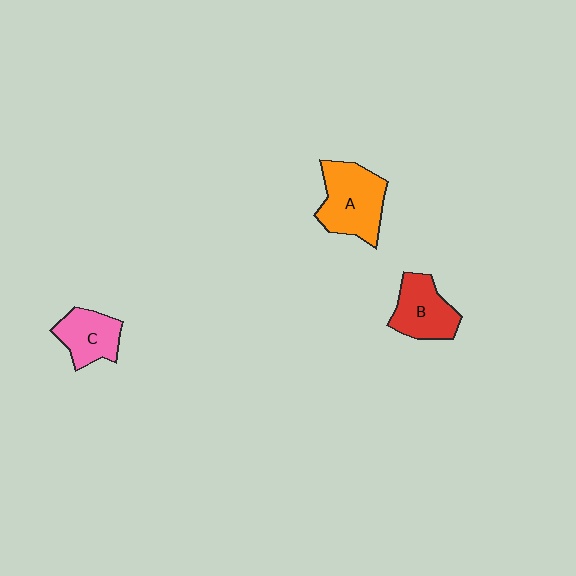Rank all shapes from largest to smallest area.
From largest to smallest: A (orange), B (red), C (pink).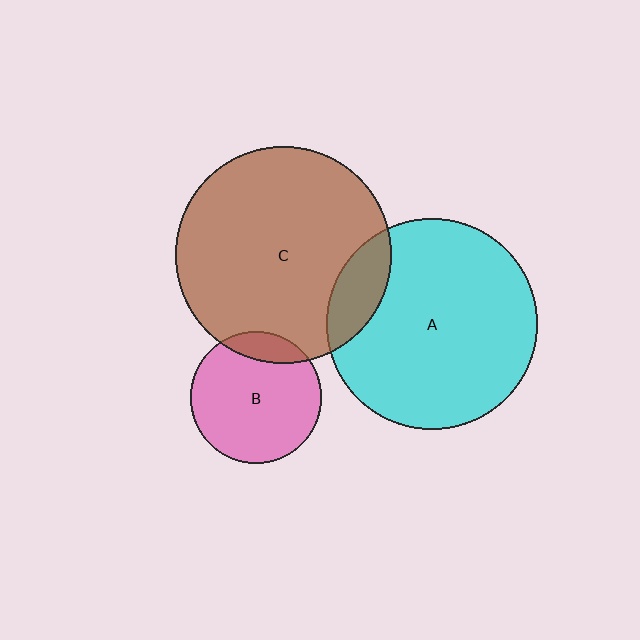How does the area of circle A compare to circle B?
Approximately 2.6 times.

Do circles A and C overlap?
Yes.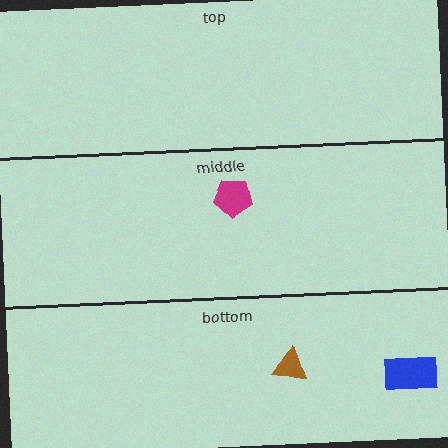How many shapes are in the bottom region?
2.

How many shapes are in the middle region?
1.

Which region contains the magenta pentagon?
The middle region.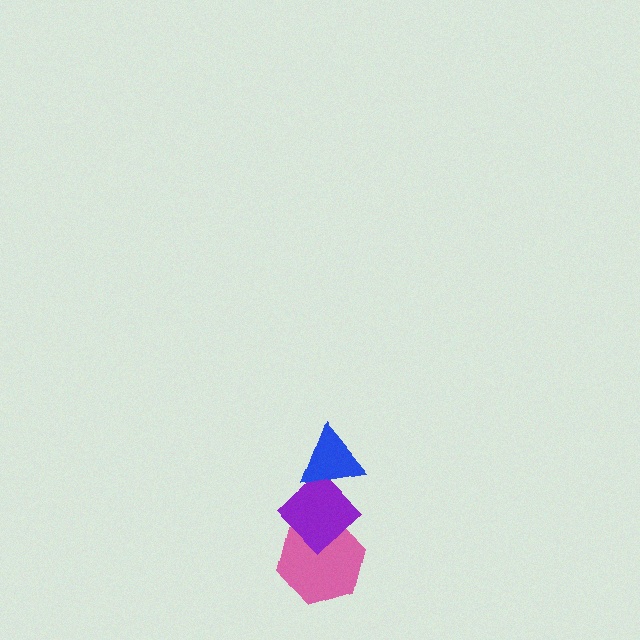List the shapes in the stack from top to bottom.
From top to bottom: the blue triangle, the purple diamond, the pink hexagon.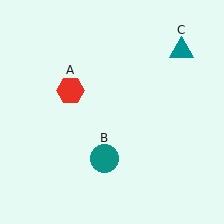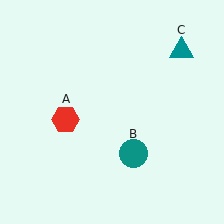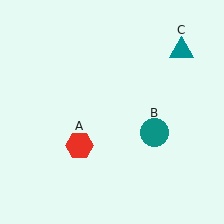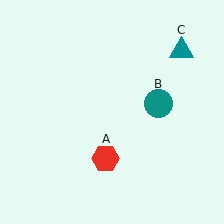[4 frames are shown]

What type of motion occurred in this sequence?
The red hexagon (object A), teal circle (object B) rotated counterclockwise around the center of the scene.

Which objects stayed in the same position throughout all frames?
Teal triangle (object C) remained stationary.